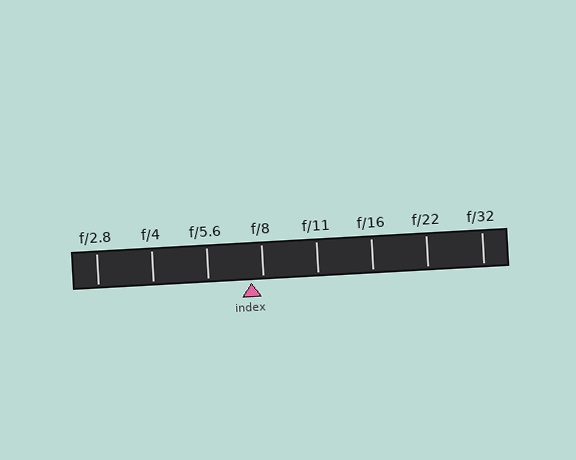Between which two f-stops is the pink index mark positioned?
The index mark is between f/5.6 and f/8.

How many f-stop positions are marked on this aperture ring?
There are 8 f-stop positions marked.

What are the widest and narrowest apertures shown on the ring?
The widest aperture shown is f/2.8 and the narrowest is f/32.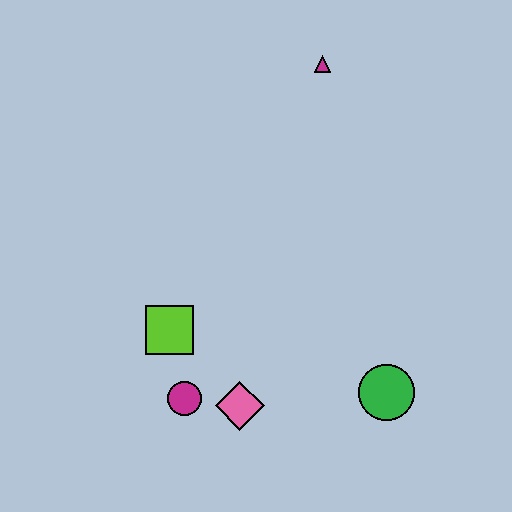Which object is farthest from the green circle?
The magenta triangle is farthest from the green circle.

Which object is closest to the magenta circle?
The pink diamond is closest to the magenta circle.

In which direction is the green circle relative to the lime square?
The green circle is to the right of the lime square.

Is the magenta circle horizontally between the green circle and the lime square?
Yes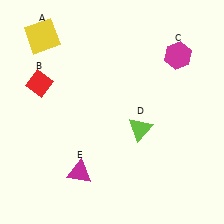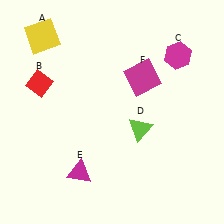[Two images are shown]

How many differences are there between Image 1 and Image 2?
There is 1 difference between the two images.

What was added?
A magenta square (F) was added in Image 2.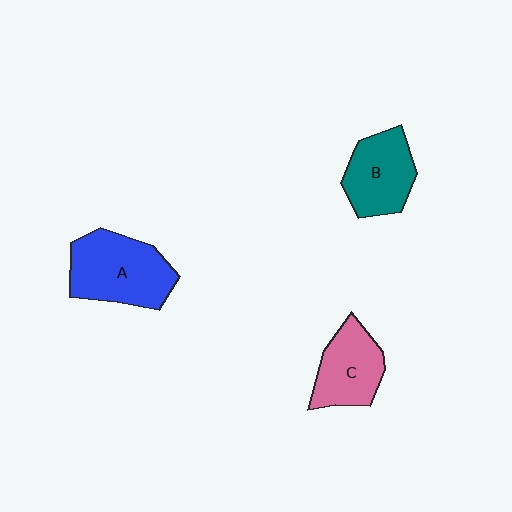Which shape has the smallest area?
Shape C (pink).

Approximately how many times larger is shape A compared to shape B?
Approximately 1.3 times.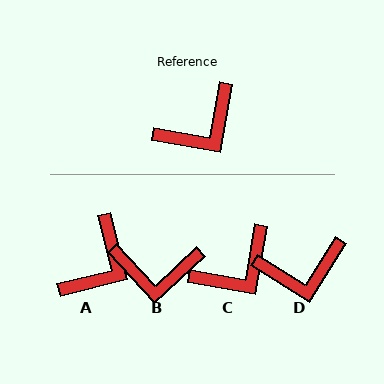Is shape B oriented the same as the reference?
No, it is off by about 38 degrees.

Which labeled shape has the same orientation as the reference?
C.